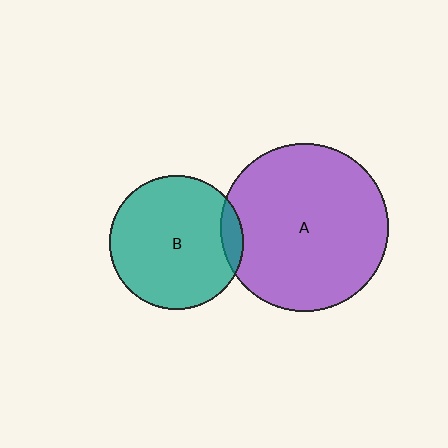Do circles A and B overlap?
Yes.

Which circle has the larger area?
Circle A (purple).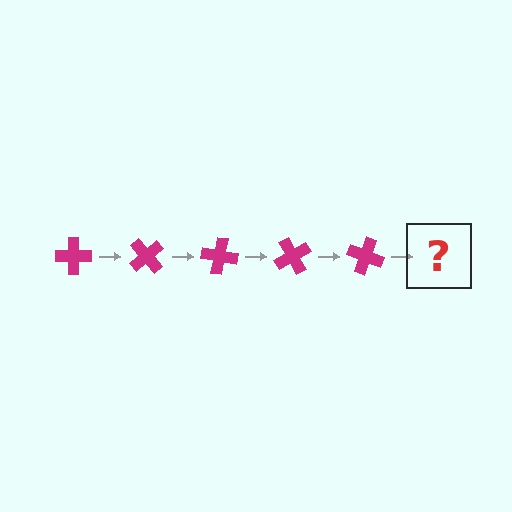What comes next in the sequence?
The next element should be a magenta cross rotated 250 degrees.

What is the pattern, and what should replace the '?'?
The pattern is that the cross rotates 50 degrees each step. The '?' should be a magenta cross rotated 250 degrees.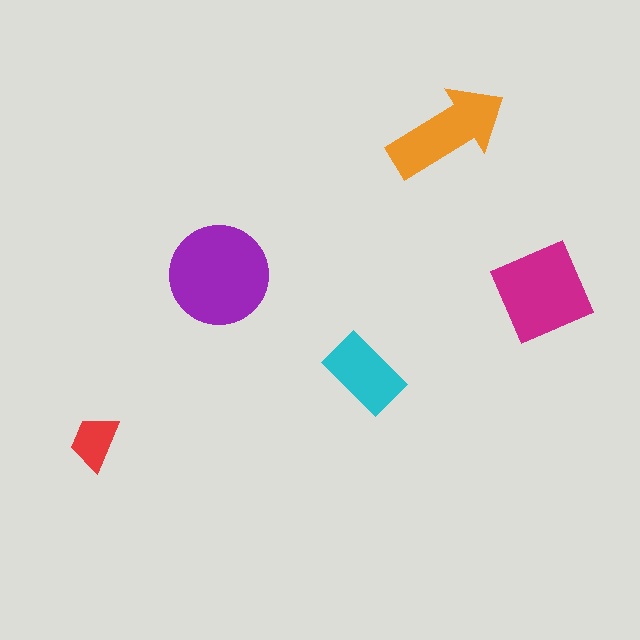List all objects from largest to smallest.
The purple circle, the magenta diamond, the orange arrow, the cyan rectangle, the red trapezoid.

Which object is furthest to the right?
The magenta diamond is rightmost.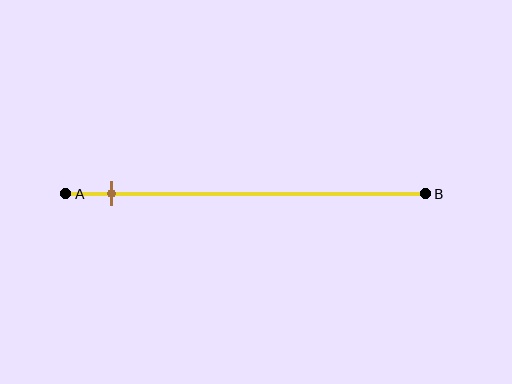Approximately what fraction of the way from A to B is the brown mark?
The brown mark is approximately 15% of the way from A to B.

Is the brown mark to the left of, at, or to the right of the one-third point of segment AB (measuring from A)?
The brown mark is to the left of the one-third point of segment AB.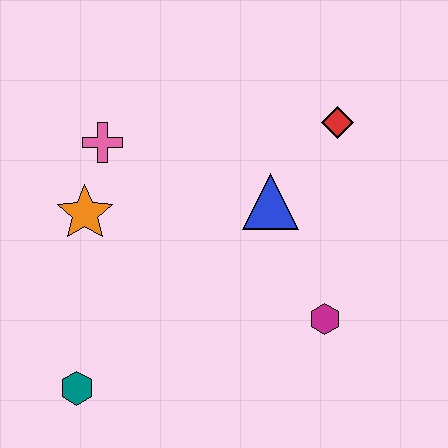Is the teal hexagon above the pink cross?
No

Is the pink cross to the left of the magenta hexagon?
Yes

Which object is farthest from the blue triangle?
The teal hexagon is farthest from the blue triangle.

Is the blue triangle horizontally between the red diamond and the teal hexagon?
Yes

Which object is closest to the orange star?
The pink cross is closest to the orange star.